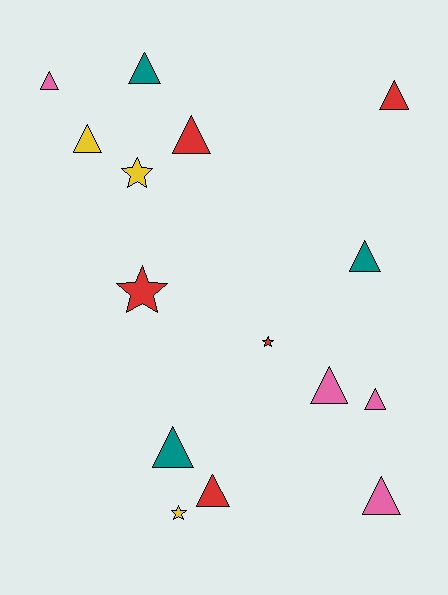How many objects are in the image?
There are 15 objects.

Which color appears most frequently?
Red, with 5 objects.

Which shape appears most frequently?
Triangle, with 11 objects.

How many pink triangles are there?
There are 4 pink triangles.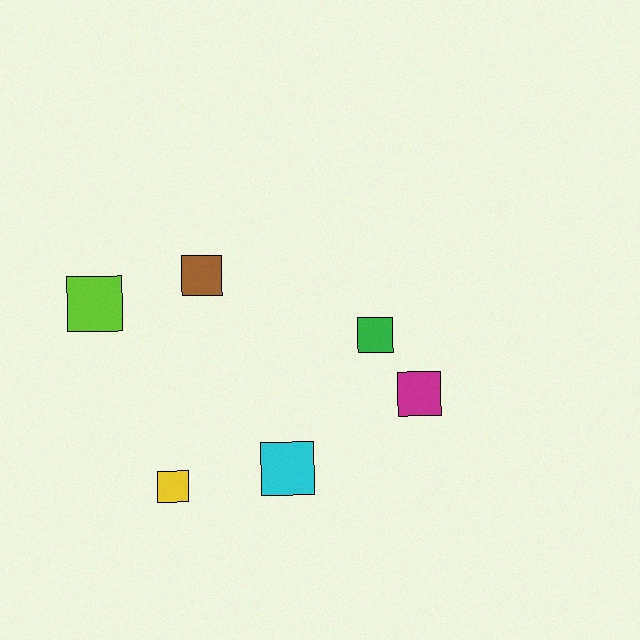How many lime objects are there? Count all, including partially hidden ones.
There is 1 lime object.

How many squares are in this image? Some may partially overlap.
There are 6 squares.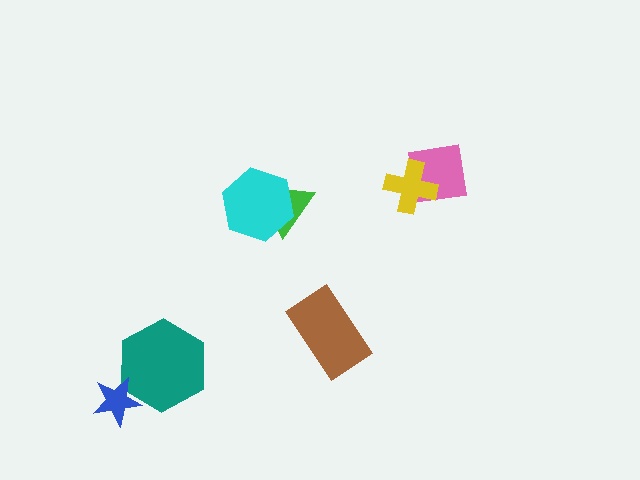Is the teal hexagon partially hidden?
Yes, it is partially covered by another shape.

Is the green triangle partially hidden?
Yes, it is partially covered by another shape.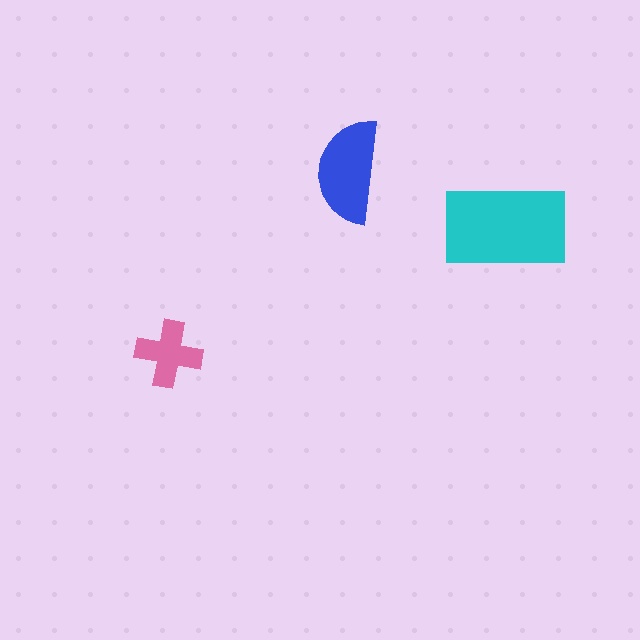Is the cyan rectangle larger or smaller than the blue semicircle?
Larger.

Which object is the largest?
The cyan rectangle.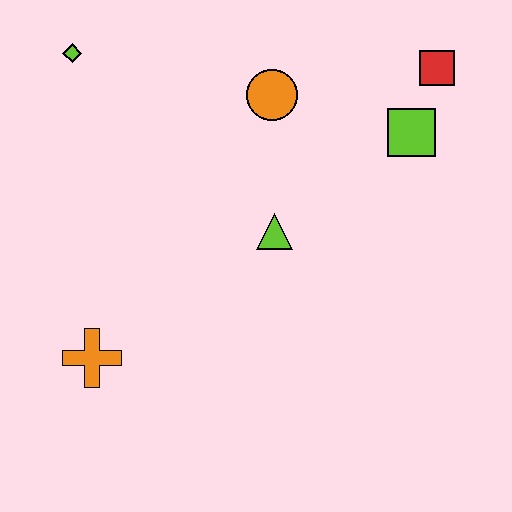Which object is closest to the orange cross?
The lime triangle is closest to the orange cross.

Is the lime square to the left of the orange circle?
No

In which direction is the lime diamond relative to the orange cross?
The lime diamond is above the orange cross.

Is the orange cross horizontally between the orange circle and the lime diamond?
Yes